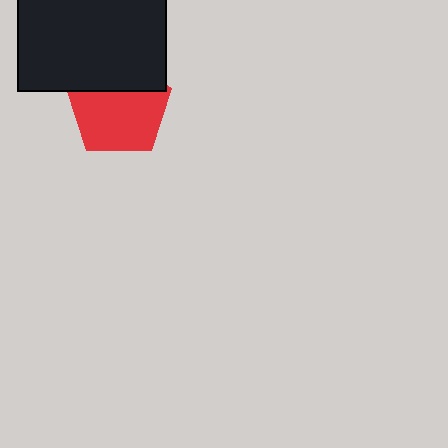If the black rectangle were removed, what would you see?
You would see the complete red pentagon.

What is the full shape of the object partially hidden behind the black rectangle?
The partially hidden object is a red pentagon.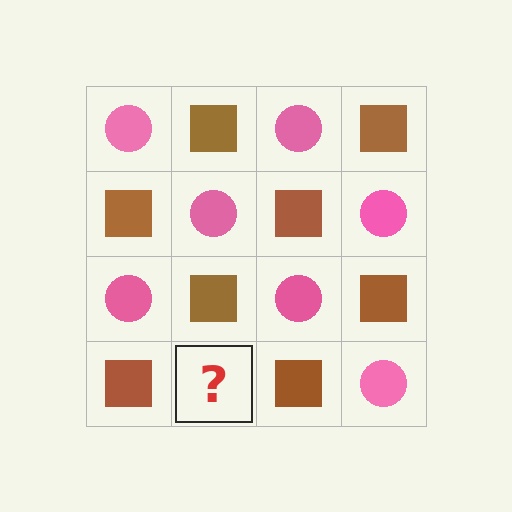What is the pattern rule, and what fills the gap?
The rule is that it alternates pink circle and brown square in a checkerboard pattern. The gap should be filled with a pink circle.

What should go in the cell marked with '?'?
The missing cell should contain a pink circle.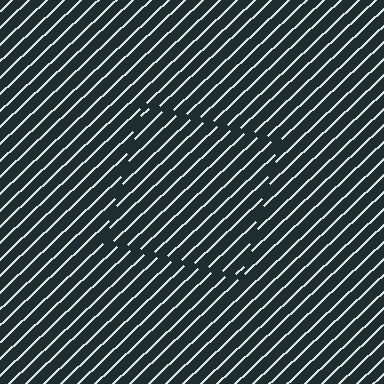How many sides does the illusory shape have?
4 sides — the line-ends trace a square.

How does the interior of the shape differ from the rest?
The interior of the shape contains the same grating, shifted by half a period — the contour is defined by the phase discontinuity where line-ends from the inner and outer gratings abut.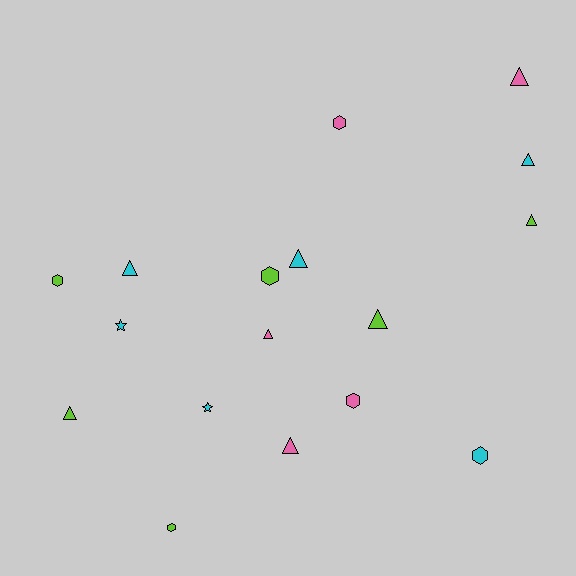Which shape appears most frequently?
Triangle, with 9 objects.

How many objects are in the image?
There are 17 objects.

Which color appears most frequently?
Lime, with 6 objects.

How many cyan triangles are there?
There are 3 cyan triangles.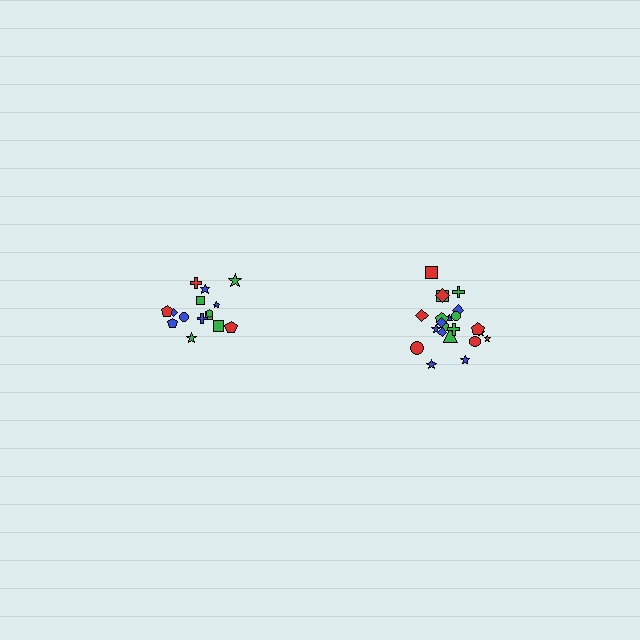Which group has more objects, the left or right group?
The right group.